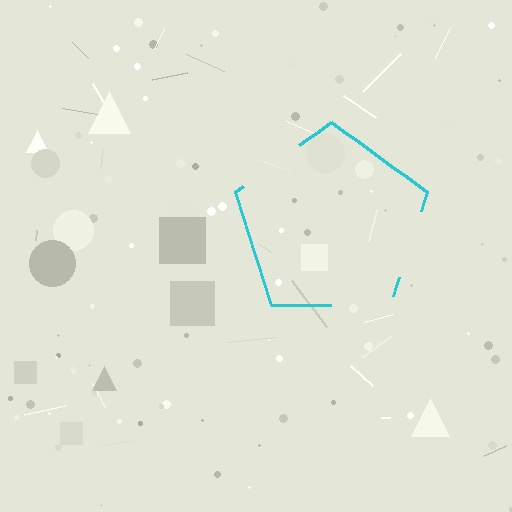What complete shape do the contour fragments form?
The contour fragments form a pentagon.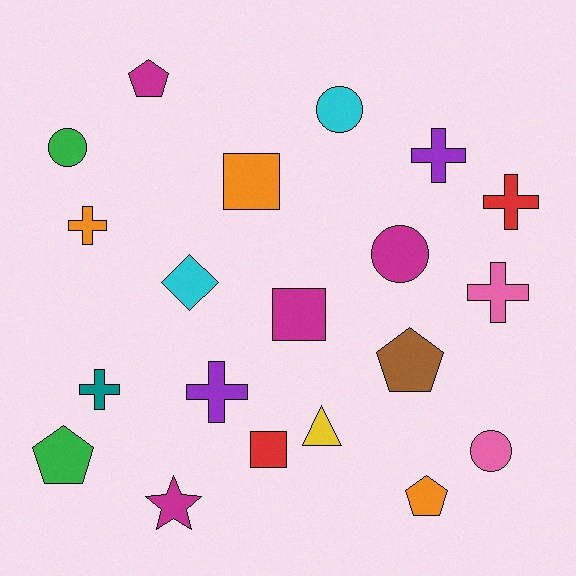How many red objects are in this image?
There are 2 red objects.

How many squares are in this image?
There are 3 squares.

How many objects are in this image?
There are 20 objects.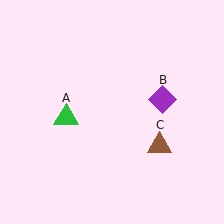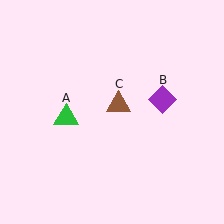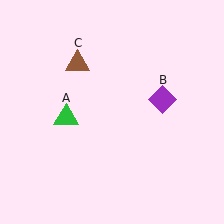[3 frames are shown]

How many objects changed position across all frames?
1 object changed position: brown triangle (object C).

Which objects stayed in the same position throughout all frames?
Green triangle (object A) and purple diamond (object B) remained stationary.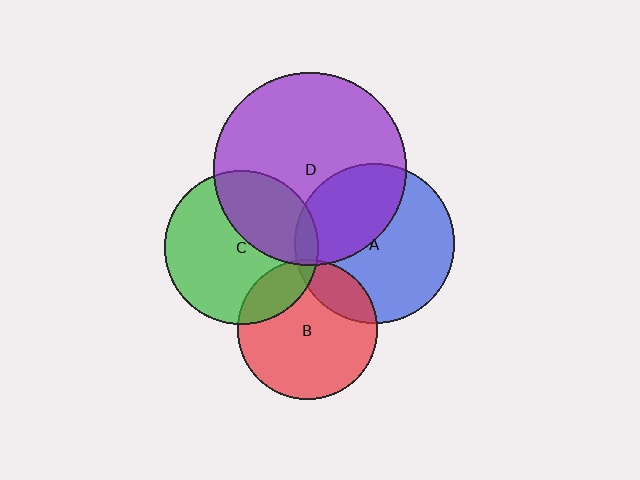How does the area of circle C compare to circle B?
Approximately 1.2 times.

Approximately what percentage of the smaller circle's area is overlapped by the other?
Approximately 35%.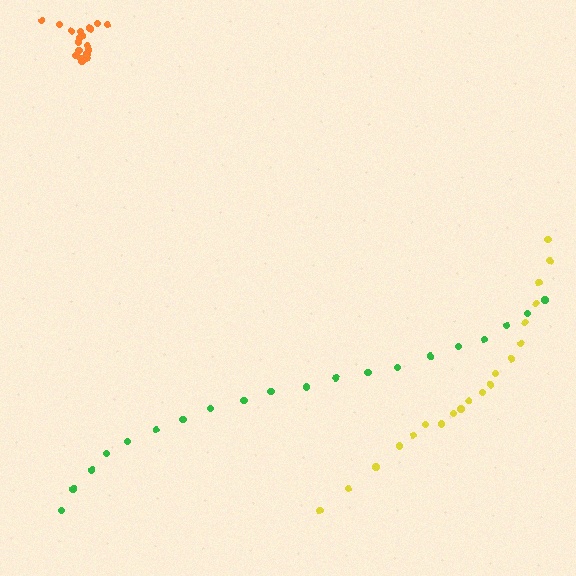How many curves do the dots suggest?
There are 3 distinct paths.